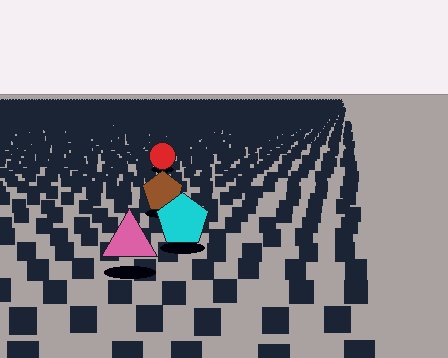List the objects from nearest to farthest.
From nearest to farthest: the pink triangle, the cyan pentagon, the brown pentagon, the red circle.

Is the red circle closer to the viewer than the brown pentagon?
No. The brown pentagon is closer — you can tell from the texture gradient: the ground texture is coarser near it.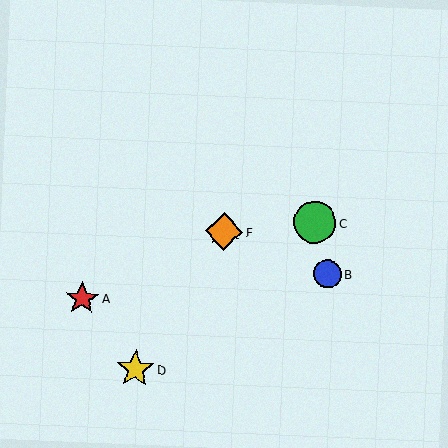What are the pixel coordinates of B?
Object B is at (327, 274).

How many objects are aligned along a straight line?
3 objects (A, E, F) are aligned along a straight line.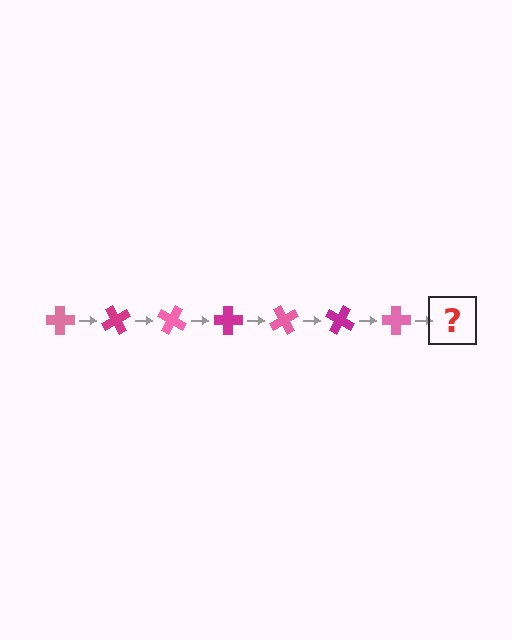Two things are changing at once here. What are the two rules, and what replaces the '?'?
The two rules are that it rotates 60 degrees each step and the color cycles through pink and magenta. The '?' should be a magenta cross, rotated 420 degrees from the start.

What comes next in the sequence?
The next element should be a magenta cross, rotated 420 degrees from the start.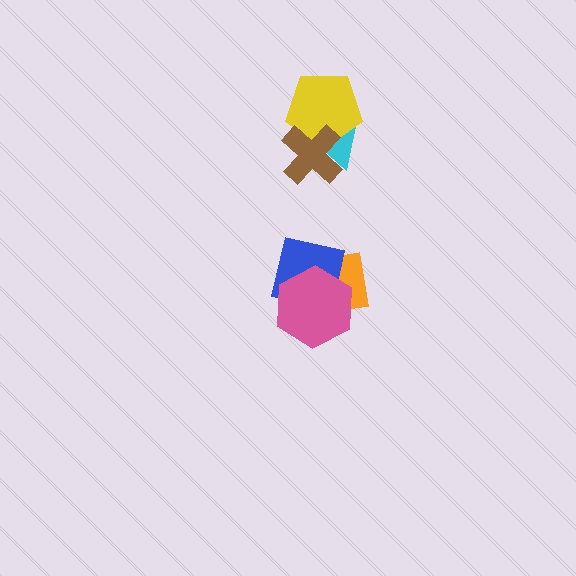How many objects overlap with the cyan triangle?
2 objects overlap with the cyan triangle.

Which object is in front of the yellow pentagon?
The brown cross is in front of the yellow pentagon.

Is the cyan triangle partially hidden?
Yes, it is partially covered by another shape.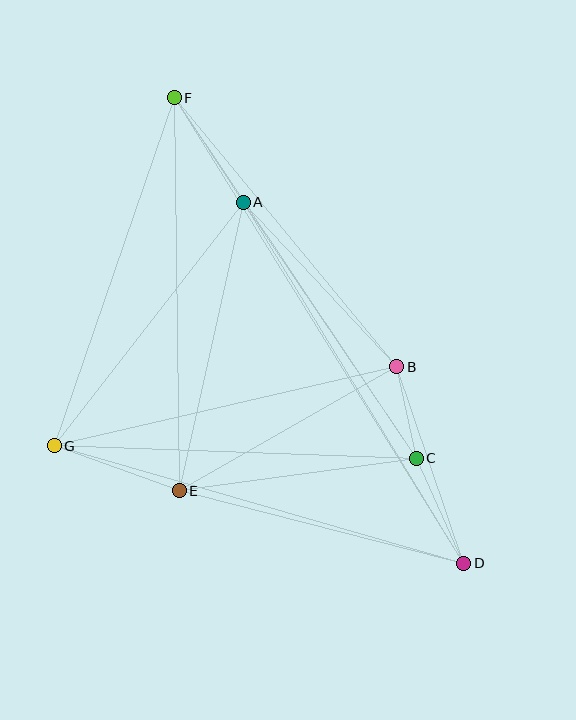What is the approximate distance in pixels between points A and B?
The distance between A and B is approximately 225 pixels.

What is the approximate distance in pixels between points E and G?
The distance between E and G is approximately 133 pixels.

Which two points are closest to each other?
Points B and C are closest to each other.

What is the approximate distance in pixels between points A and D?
The distance between A and D is approximately 423 pixels.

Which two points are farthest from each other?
Points D and F are farthest from each other.